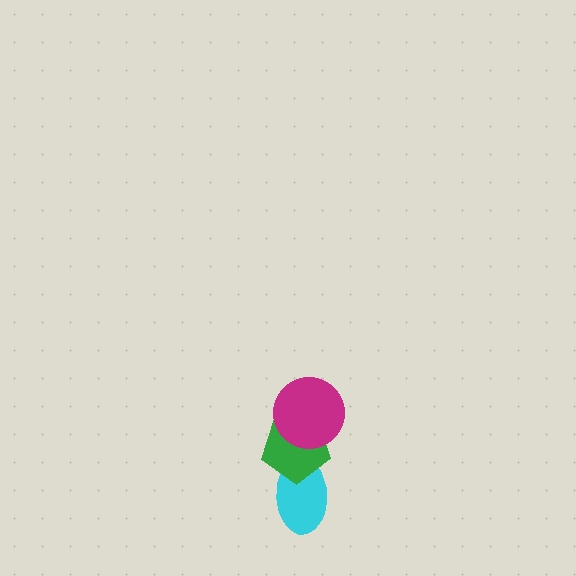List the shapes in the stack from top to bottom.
From top to bottom: the magenta circle, the green pentagon, the cyan ellipse.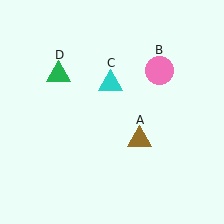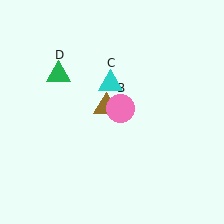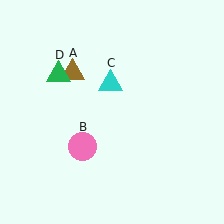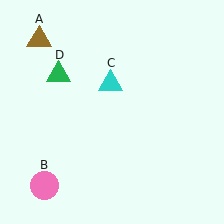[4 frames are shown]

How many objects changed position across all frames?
2 objects changed position: brown triangle (object A), pink circle (object B).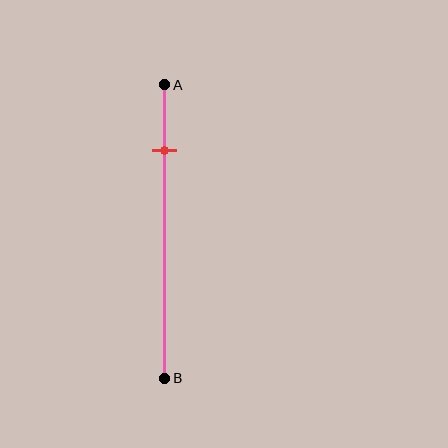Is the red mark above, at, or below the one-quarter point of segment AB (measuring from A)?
The red mark is approximately at the one-quarter point of segment AB.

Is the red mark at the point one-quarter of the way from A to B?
Yes, the mark is approximately at the one-quarter point.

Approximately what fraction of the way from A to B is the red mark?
The red mark is approximately 20% of the way from A to B.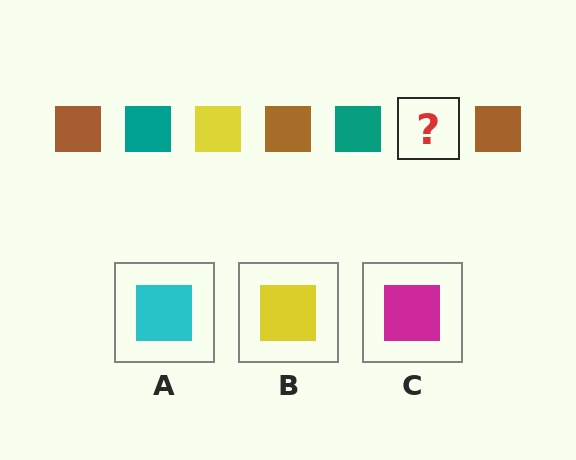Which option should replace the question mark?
Option B.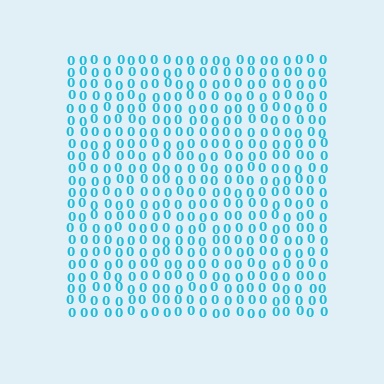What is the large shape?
The large shape is a square.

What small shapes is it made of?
It is made of small digit 0's.